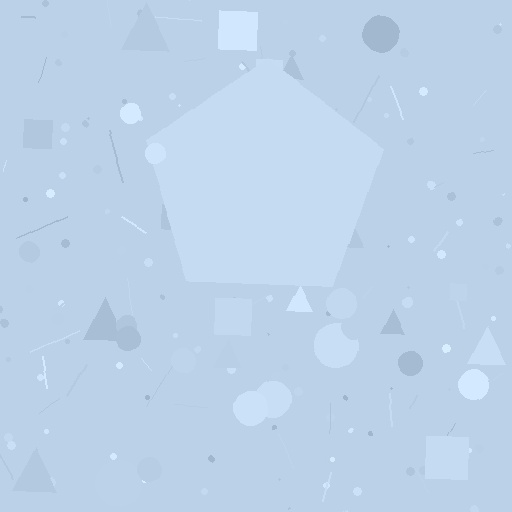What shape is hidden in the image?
A pentagon is hidden in the image.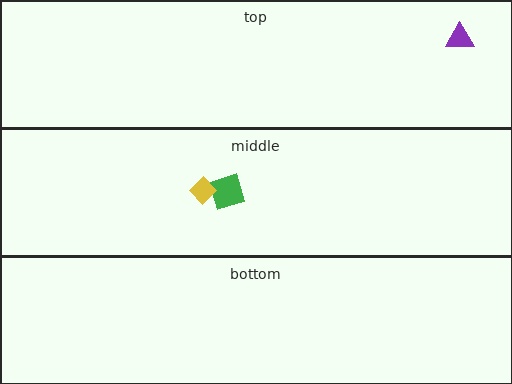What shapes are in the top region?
The purple triangle.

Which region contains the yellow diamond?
The middle region.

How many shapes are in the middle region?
2.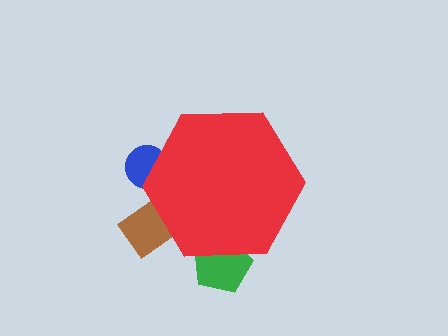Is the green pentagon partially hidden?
Yes, the green pentagon is partially hidden behind the red hexagon.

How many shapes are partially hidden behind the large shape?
3 shapes are partially hidden.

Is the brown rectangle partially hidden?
Yes, the brown rectangle is partially hidden behind the red hexagon.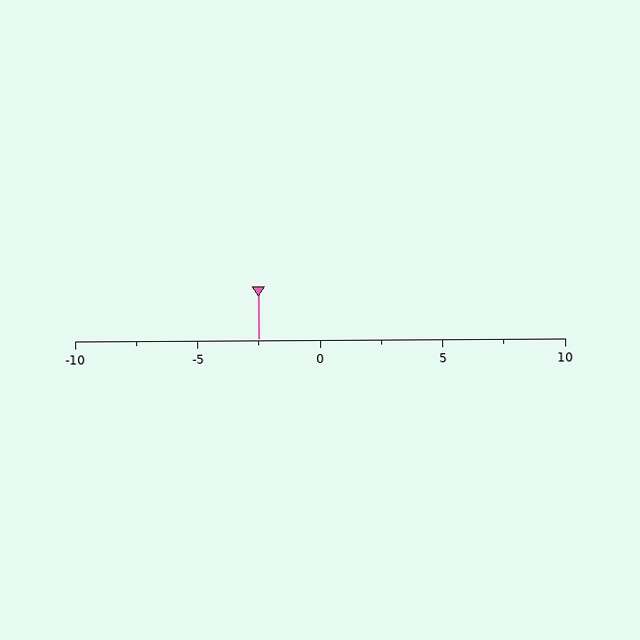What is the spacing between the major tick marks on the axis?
The major ticks are spaced 5 apart.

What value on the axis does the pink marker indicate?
The marker indicates approximately -2.5.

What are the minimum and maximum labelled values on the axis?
The axis runs from -10 to 10.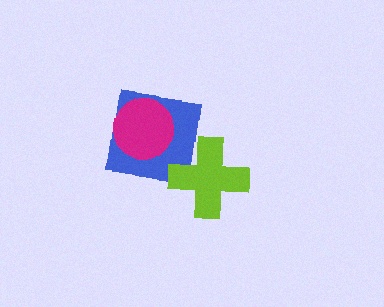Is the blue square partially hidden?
Yes, it is partially covered by another shape.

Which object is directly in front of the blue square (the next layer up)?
The magenta circle is directly in front of the blue square.